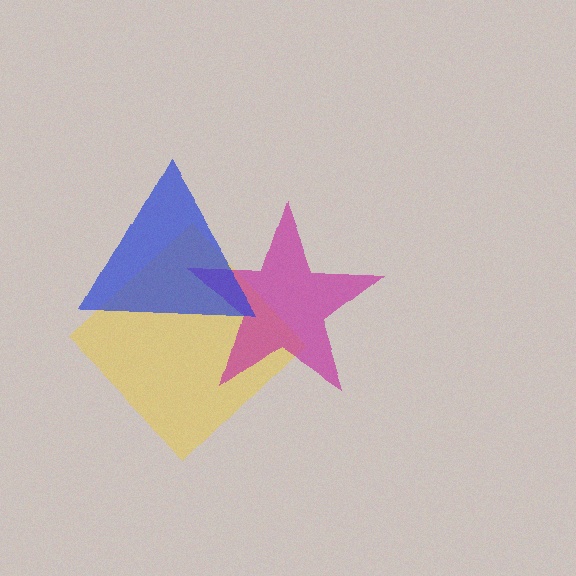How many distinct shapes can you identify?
There are 3 distinct shapes: a yellow diamond, a magenta star, a blue triangle.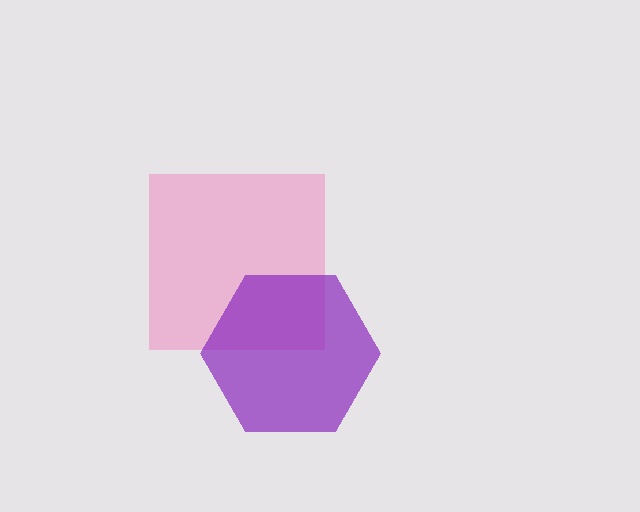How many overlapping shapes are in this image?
There are 2 overlapping shapes in the image.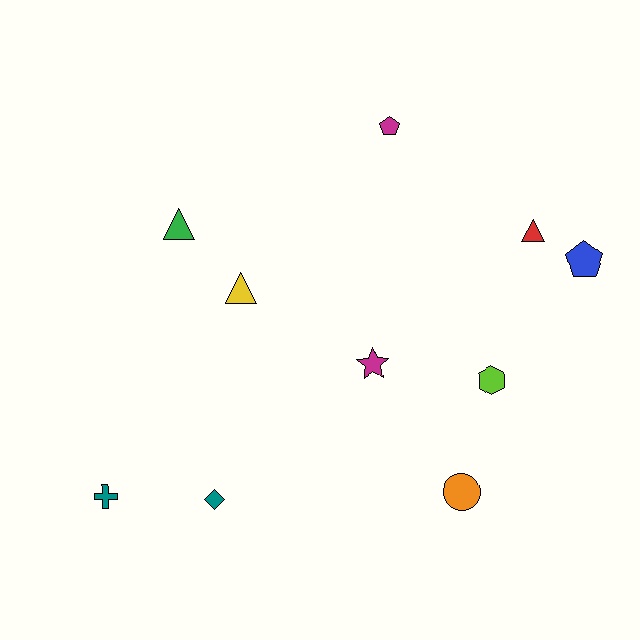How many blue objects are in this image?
There is 1 blue object.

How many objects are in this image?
There are 10 objects.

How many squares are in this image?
There are no squares.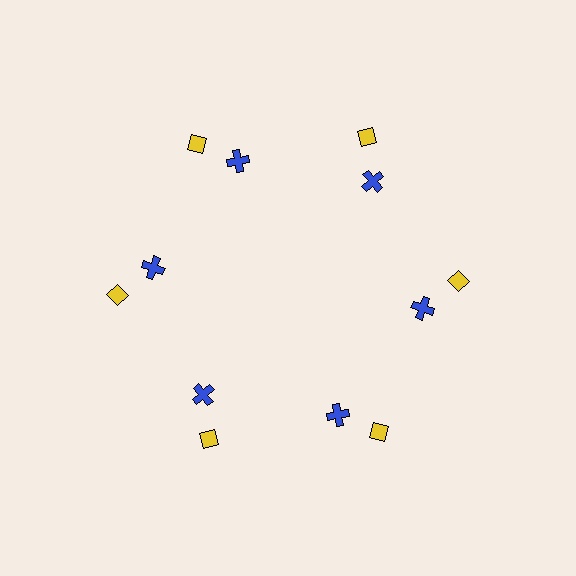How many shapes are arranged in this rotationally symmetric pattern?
There are 12 shapes, arranged in 6 groups of 2.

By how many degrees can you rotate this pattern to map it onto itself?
The pattern maps onto itself every 60 degrees of rotation.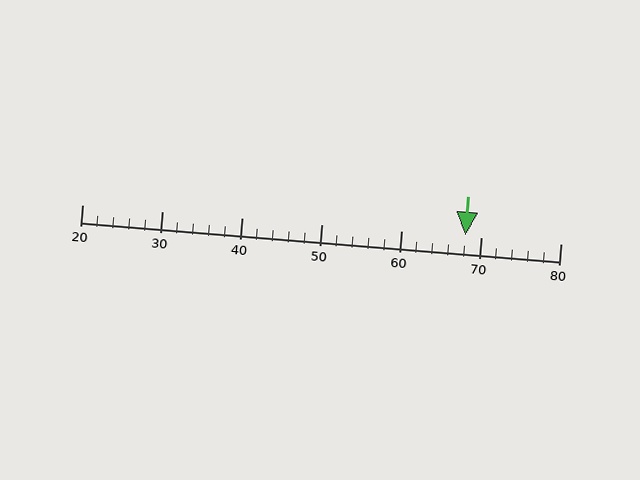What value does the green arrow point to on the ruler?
The green arrow points to approximately 68.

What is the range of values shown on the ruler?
The ruler shows values from 20 to 80.